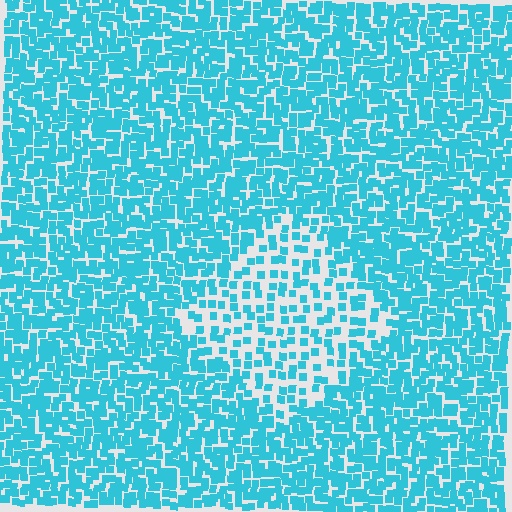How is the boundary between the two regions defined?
The boundary is defined by a change in element density (approximately 2.1x ratio). All elements are the same color, size, and shape.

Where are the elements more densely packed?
The elements are more densely packed outside the diamond boundary.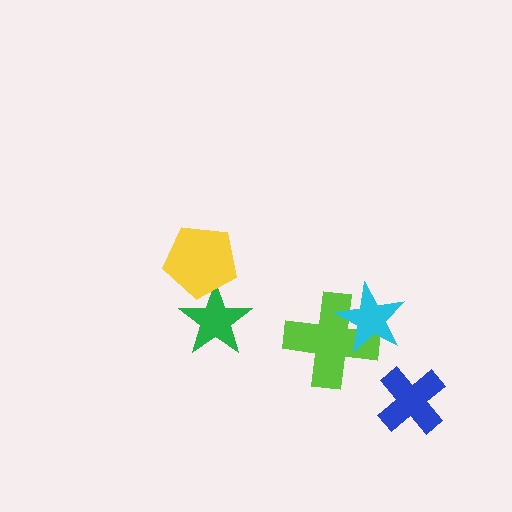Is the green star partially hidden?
Yes, it is partially covered by another shape.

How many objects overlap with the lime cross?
1 object overlaps with the lime cross.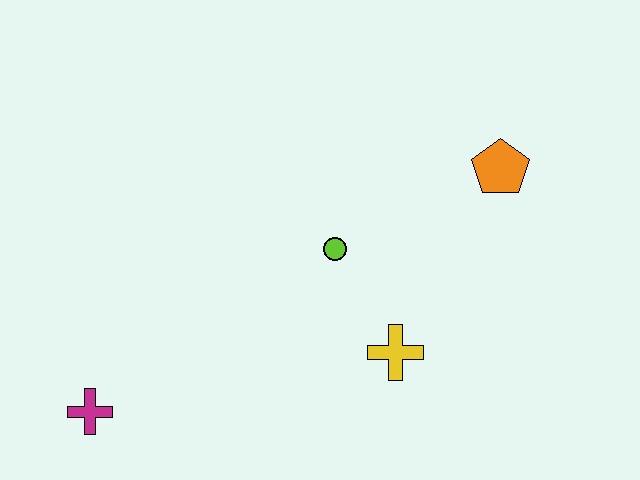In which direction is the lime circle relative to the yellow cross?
The lime circle is above the yellow cross.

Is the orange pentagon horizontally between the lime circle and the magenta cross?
No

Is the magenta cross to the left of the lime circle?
Yes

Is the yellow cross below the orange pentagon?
Yes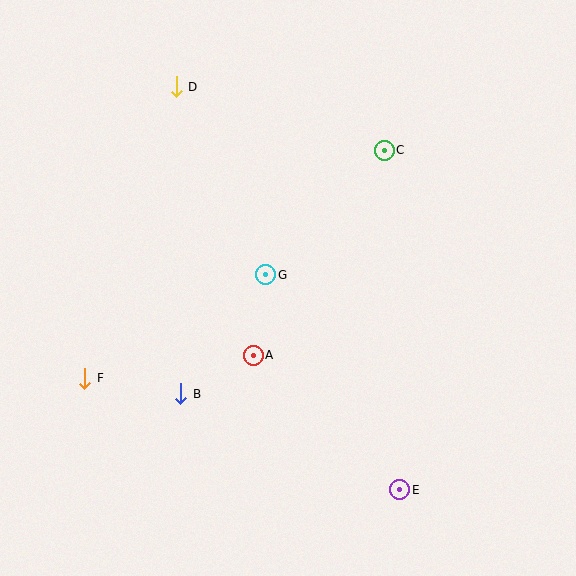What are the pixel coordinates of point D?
Point D is at (176, 87).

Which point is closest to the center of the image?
Point G at (266, 275) is closest to the center.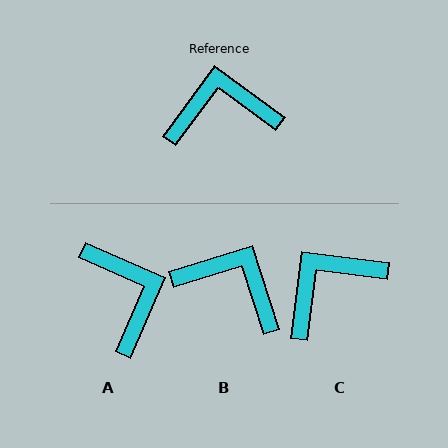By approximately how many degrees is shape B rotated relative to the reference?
Approximately 36 degrees clockwise.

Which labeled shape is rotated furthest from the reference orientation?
A, about 77 degrees away.